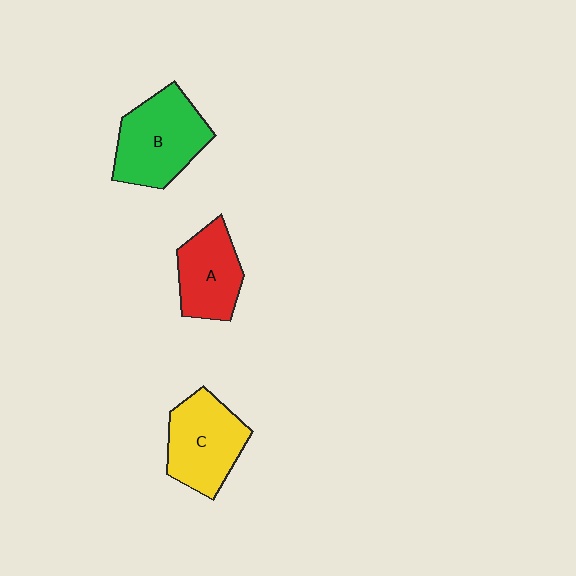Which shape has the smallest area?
Shape A (red).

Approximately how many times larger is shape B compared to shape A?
Approximately 1.3 times.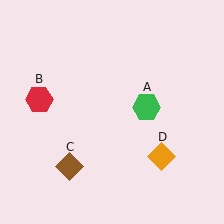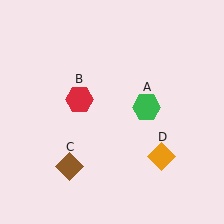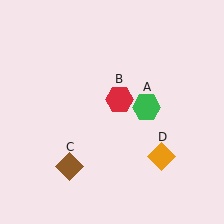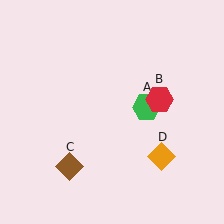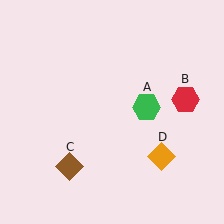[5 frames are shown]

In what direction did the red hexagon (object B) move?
The red hexagon (object B) moved right.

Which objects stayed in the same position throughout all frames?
Green hexagon (object A) and brown diamond (object C) and orange diamond (object D) remained stationary.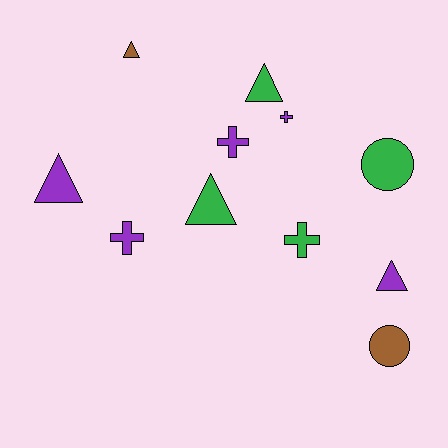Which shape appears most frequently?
Triangle, with 5 objects.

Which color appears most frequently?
Purple, with 5 objects.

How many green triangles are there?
There are 2 green triangles.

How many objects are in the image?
There are 11 objects.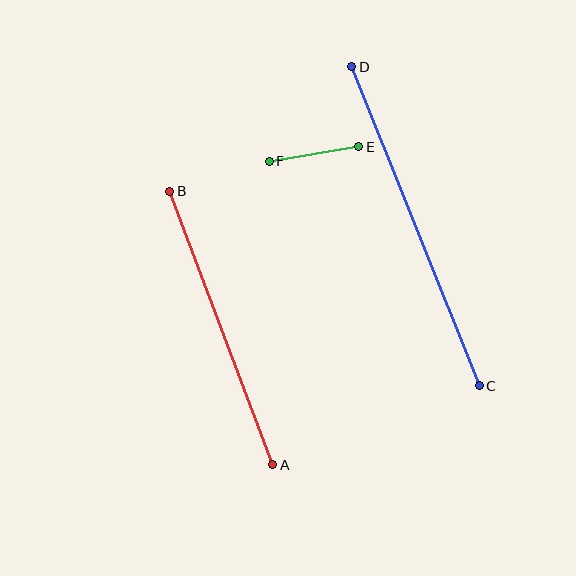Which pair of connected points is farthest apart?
Points C and D are farthest apart.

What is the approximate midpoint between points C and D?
The midpoint is at approximately (416, 226) pixels.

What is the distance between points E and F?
The distance is approximately 90 pixels.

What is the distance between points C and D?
The distance is approximately 343 pixels.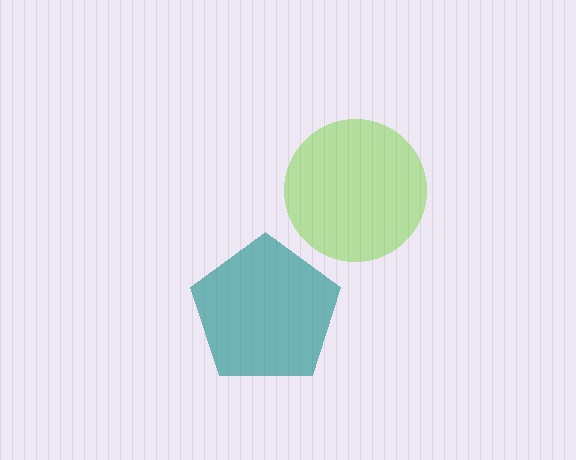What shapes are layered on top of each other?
The layered shapes are: a lime circle, a teal pentagon.